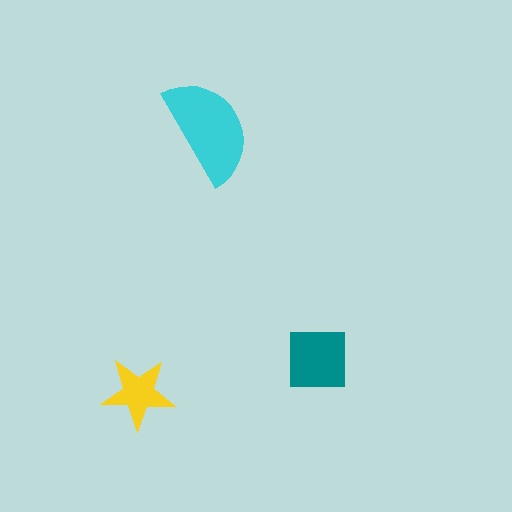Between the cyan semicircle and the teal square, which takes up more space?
The cyan semicircle.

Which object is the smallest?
The yellow star.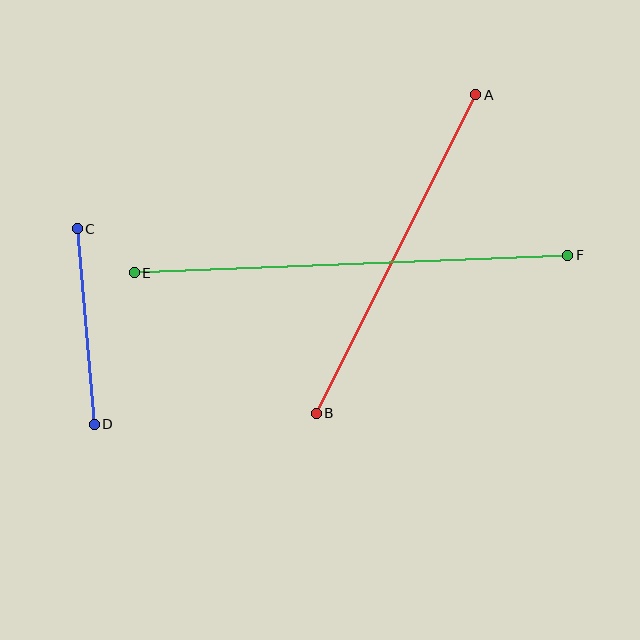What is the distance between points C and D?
The distance is approximately 196 pixels.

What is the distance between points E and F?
The distance is approximately 434 pixels.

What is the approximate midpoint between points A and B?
The midpoint is at approximately (396, 254) pixels.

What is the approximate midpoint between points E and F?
The midpoint is at approximately (351, 264) pixels.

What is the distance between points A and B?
The distance is approximately 356 pixels.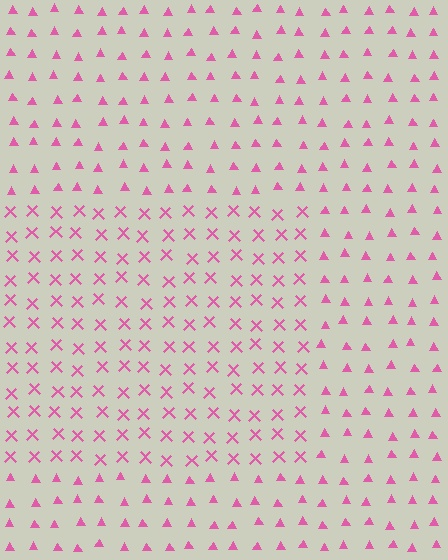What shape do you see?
I see a rectangle.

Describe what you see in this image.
The image is filled with small pink elements arranged in a uniform grid. A rectangle-shaped region contains X marks, while the surrounding area contains triangles. The boundary is defined purely by the change in element shape.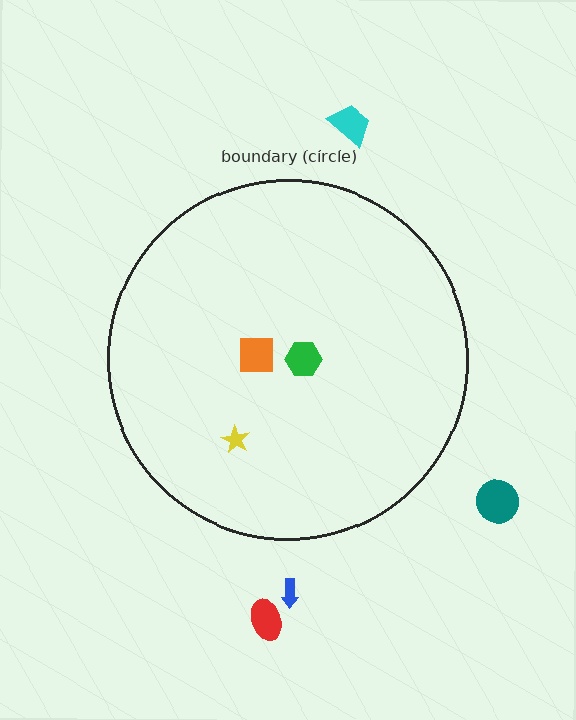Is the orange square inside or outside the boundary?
Inside.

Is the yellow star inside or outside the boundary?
Inside.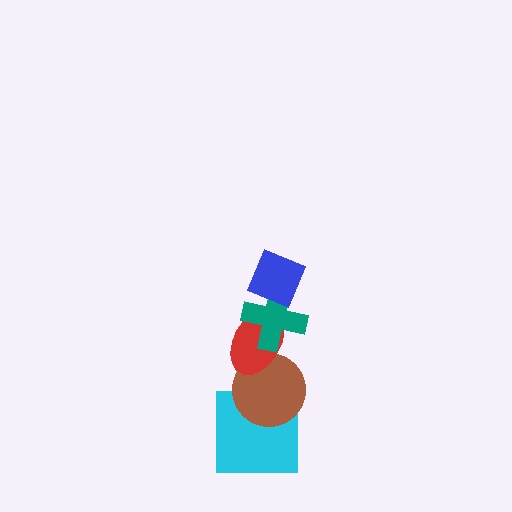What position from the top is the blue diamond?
The blue diamond is 1st from the top.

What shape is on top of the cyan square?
The brown circle is on top of the cyan square.